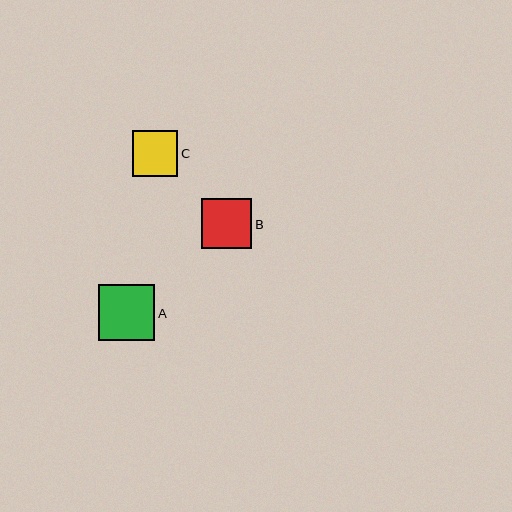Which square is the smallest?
Square C is the smallest with a size of approximately 46 pixels.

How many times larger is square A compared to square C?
Square A is approximately 1.2 times the size of square C.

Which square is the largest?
Square A is the largest with a size of approximately 56 pixels.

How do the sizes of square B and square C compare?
Square B and square C are approximately the same size.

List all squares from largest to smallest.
From largest to smallest: A, B, C.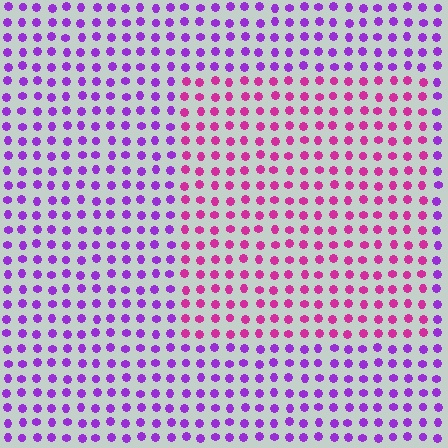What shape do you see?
I see a rectangle.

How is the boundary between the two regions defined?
The boundary is defined purely by a slight shift in hue (about 41 degrees). Spacing, size, and orientation are identical on both sides.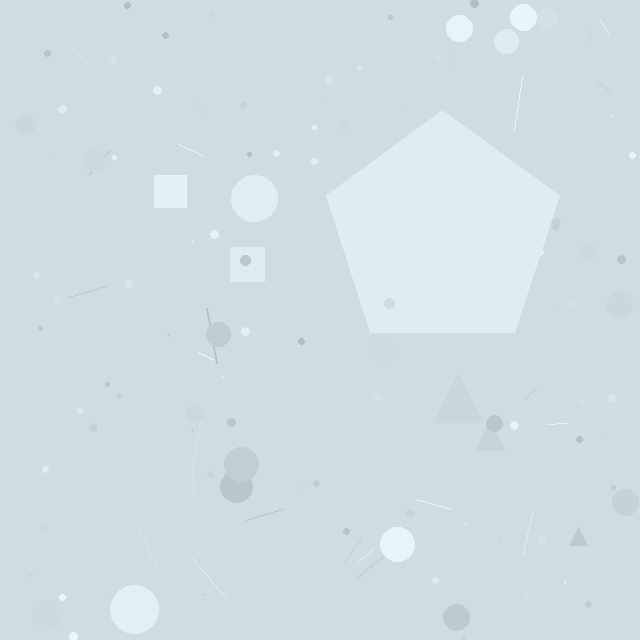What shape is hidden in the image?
A pentagon is hidden in the image.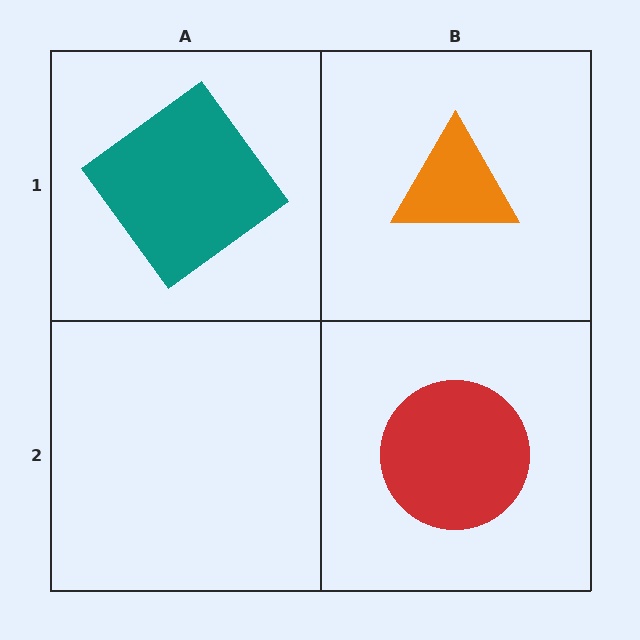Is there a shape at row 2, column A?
No, that cell is empty.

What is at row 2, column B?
A red circle.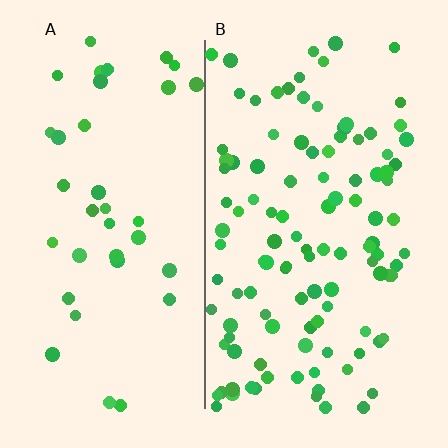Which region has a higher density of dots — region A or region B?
B (the right).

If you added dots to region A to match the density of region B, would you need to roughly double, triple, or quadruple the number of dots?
Approximately triple.